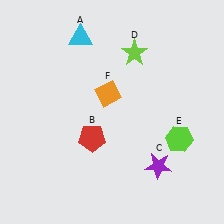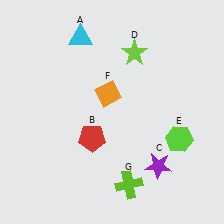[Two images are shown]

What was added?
A lime cross (G) was added in Image 2.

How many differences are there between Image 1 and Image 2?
There is 1 difference between the two images.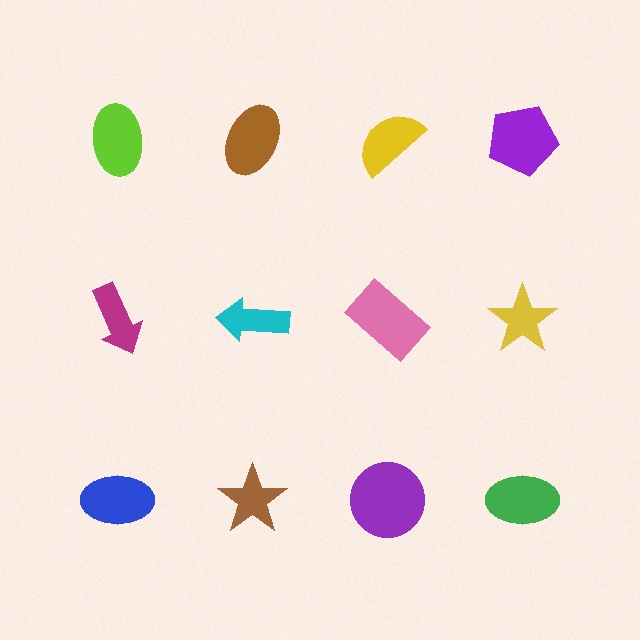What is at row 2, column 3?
A pink rectangle.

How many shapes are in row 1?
4 shapes.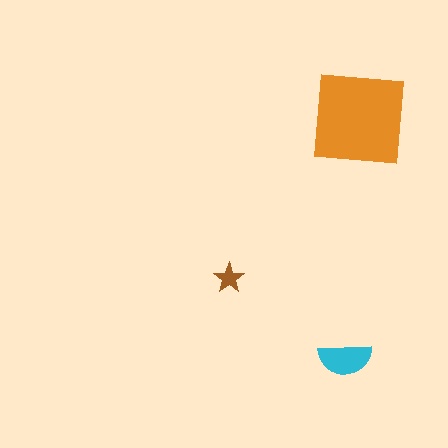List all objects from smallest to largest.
The brown star, the cyan semicircle, the orange square.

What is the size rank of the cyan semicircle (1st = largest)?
2nd.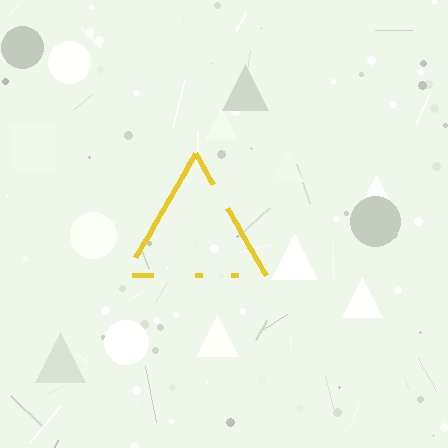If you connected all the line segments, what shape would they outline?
They would outline a triangle.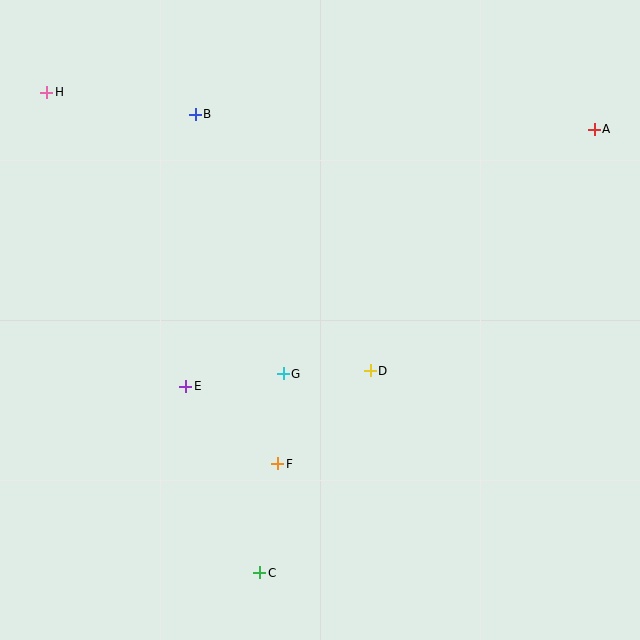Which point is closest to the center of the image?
Point G at (283, 374) is closest to the center.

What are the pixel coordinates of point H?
Point H is at (47, 92).